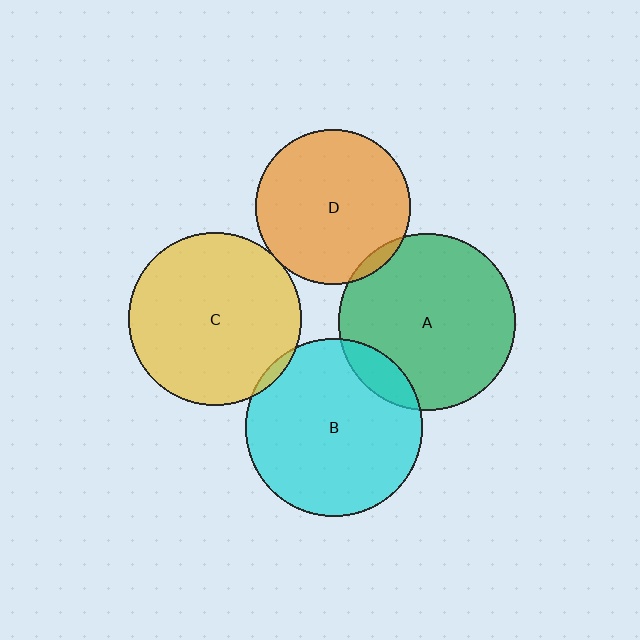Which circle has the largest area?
Circle B (cyan).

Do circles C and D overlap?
Yes.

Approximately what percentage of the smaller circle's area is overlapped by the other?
Approximately 5%.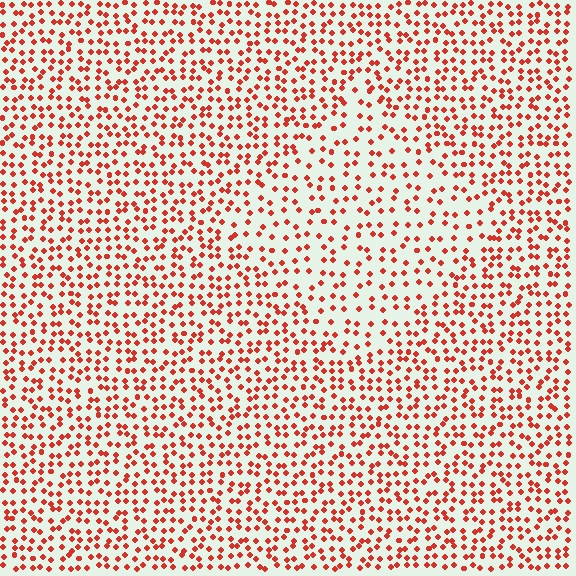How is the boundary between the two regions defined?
The boundary is defined by a change in element density (approximately 1.7x ratio). All elements are the same color, size, and shape.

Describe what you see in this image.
The image contains small red elements arranged at two different densities. A diamond-shaped region is visible where the elements are less densely packed than the surrounding area.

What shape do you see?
I see a diamond.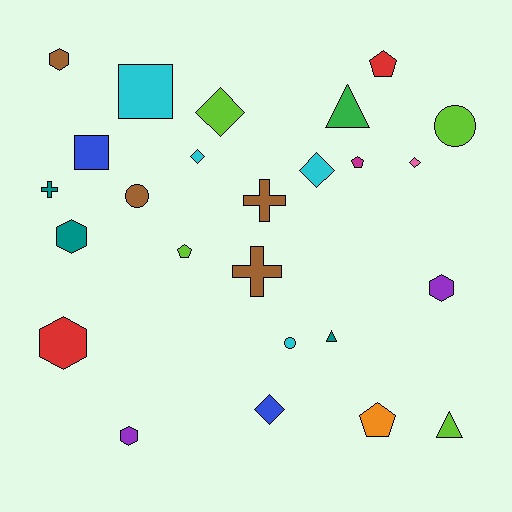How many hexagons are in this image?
There are 5 hexagons.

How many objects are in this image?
There are 25 objects.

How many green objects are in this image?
There is 1 green object.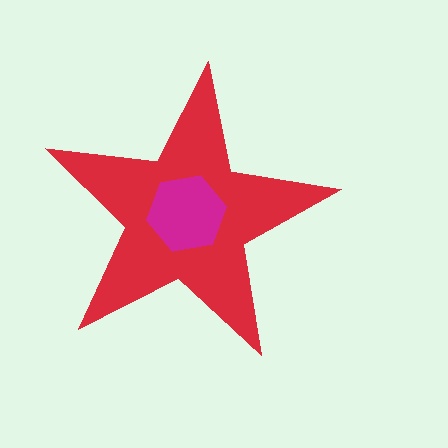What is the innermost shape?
The magenta hexagon.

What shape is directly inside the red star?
The magenta hexagon.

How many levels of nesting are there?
2.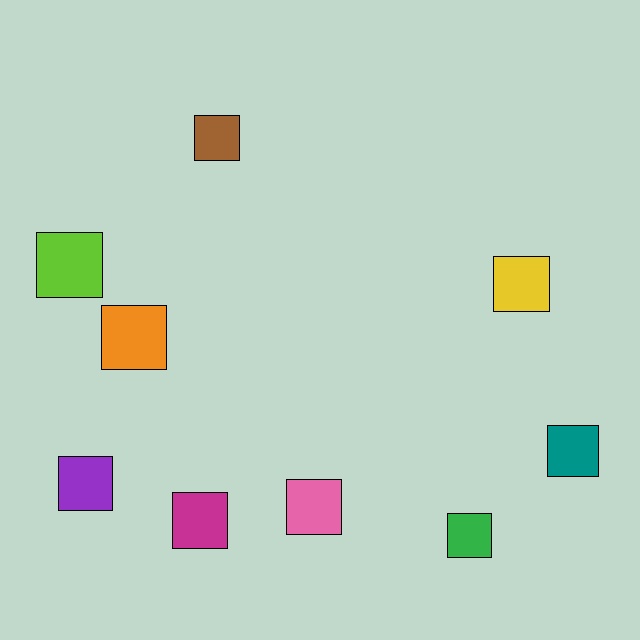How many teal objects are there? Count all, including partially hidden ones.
There is 1 teal object.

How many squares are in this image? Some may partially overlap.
There are 9 squares.